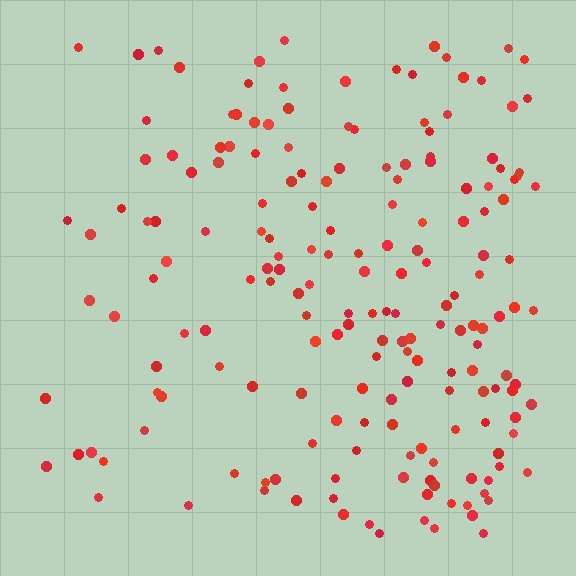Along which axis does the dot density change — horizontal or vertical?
Horizontal.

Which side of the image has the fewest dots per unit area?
The left.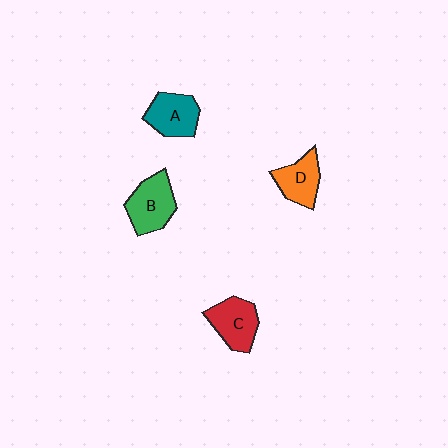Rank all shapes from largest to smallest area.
From largest to smallest: B (green), C (red), A (teal), D (orange).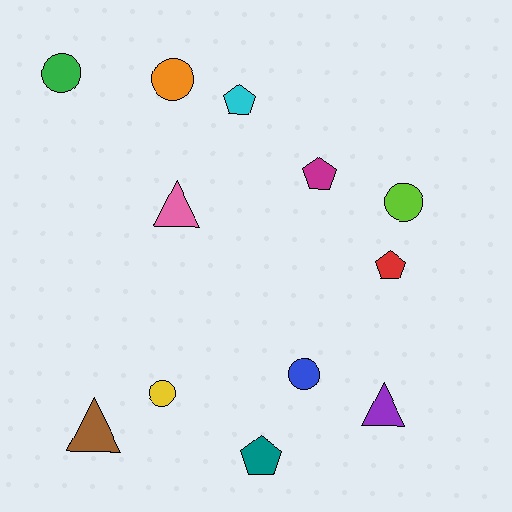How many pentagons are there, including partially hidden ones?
There are 4 pentagons.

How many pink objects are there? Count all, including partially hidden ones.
There is 1 pink object.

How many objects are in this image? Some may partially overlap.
There are 12 objects.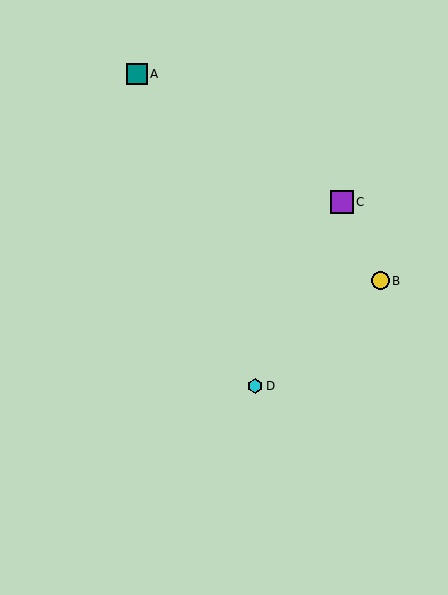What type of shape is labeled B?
Shape B is a yellow circle.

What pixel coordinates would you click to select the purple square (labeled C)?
Click at (342, 202) to select the purple square C.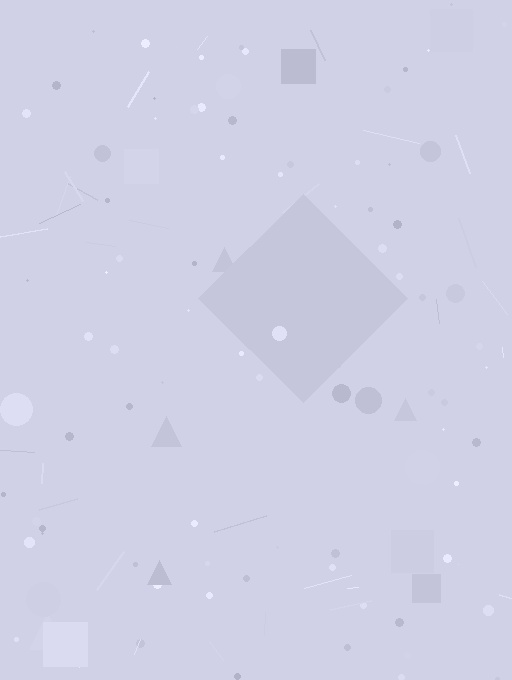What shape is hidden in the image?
A diamond is hidden in the image.